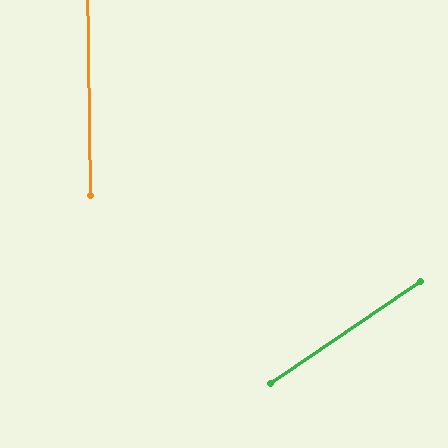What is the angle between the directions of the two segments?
Approximately 57 degrees.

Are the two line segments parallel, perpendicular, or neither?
Neither parallel nor perpendicular — they differ by about 57°.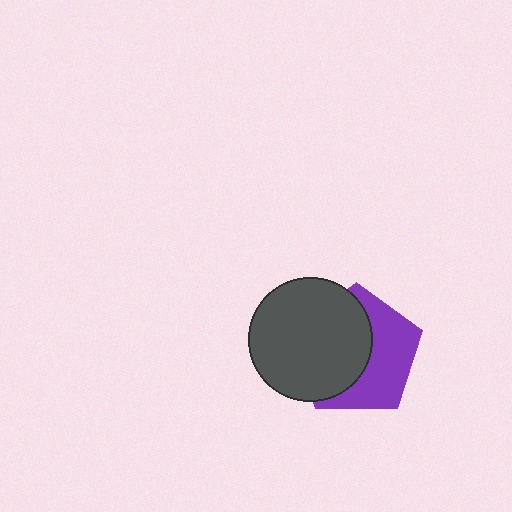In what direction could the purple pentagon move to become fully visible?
The purple pentagon could move right. That would shift it out from behind the dark gray circle entirely.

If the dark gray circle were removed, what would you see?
You would see the complete purple pentagon.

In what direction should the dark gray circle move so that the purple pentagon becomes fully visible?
The dark gray circle should move left. That is the shortest direction to clear the overlap and leave the purple pentagon fully visible.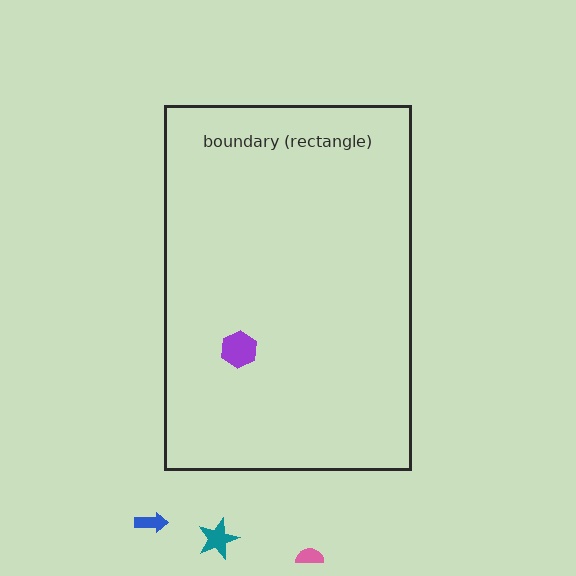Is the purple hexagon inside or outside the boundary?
Inside.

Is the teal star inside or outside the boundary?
Outside.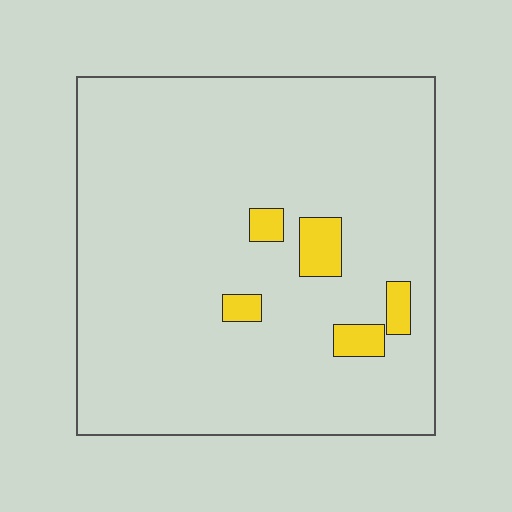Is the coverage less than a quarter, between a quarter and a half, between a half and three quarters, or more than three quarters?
Less than a quarter.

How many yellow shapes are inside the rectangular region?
5.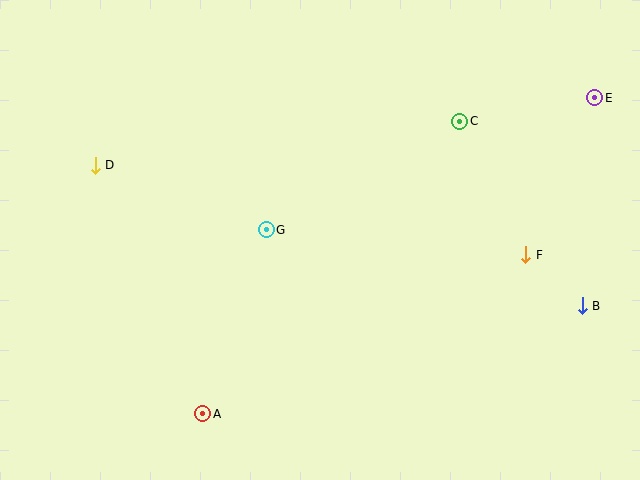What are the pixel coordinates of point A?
Point A is at (203, 414).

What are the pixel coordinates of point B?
Point B is at (582, 306).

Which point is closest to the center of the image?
Point G at (266, 230) is closest to the center.